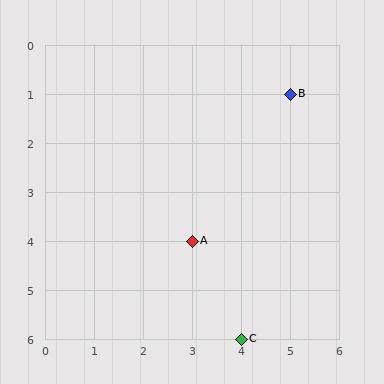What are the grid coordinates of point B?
Point B is at grid coordinates (5, 1).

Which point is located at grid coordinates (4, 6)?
Point C is at (4, 6).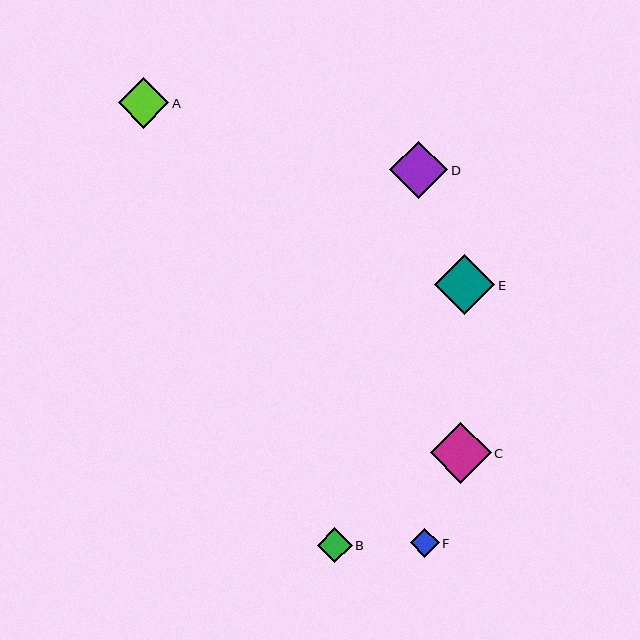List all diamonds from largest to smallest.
From largest to smallest: C, E, D, A, B, F.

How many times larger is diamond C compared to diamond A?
Diamond C is approximately 1.2 times the size of diamond A.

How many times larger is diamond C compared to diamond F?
Diamond C is approximately 2.1 times the size of diamond F.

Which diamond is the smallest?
Diamond F is the smallest with a size of approximately 29 pixels.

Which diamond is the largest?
Diamond C is the largest with a size of approximately 61 pixels.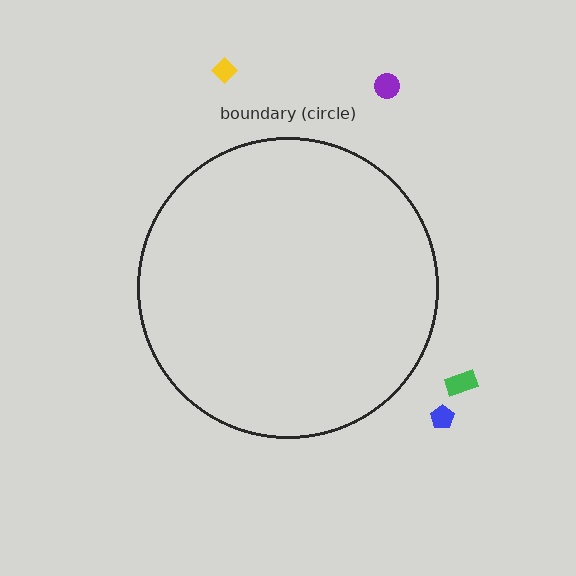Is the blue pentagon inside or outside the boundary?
Outside.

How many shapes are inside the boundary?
0 inside, 4 outside.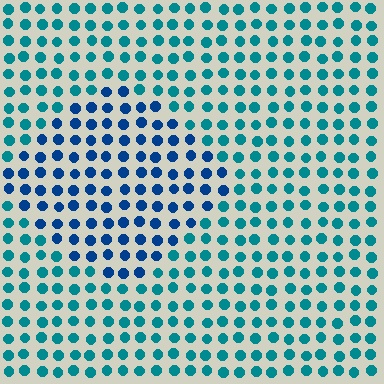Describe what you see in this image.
The image is filled with small teal elements in a uniform arrangement. A diamond-shaped region is visible where the elements are tinted to a slightly different hue, forming a subtle color boundary.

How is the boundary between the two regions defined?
The boundary is defined purely by a slight shift in hue (about 32 degrees). Spacing, size, and orientation are identical on both sides.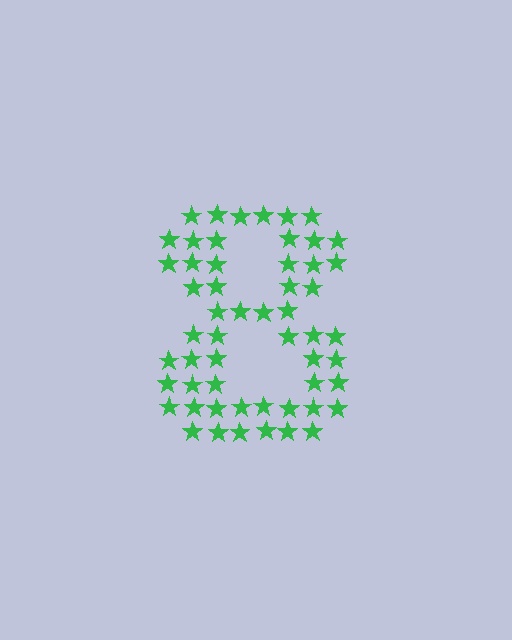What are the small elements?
The small elements are stars.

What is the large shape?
The large shape is the digit 8.